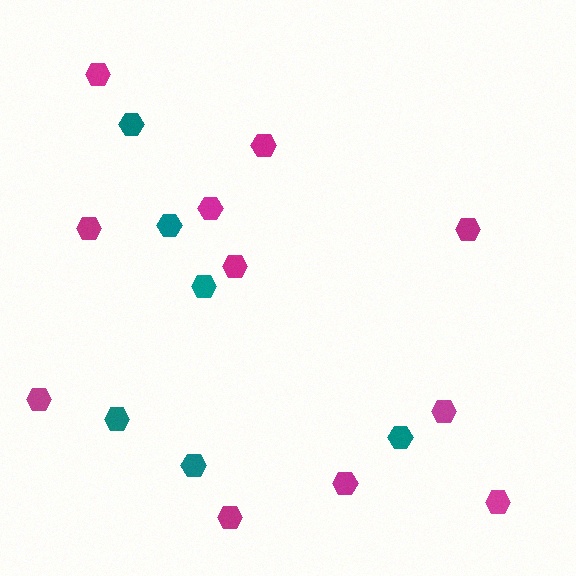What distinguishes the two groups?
There are 2 groups: one group of teal hexagons (6) and one group of magenta hexagons (11).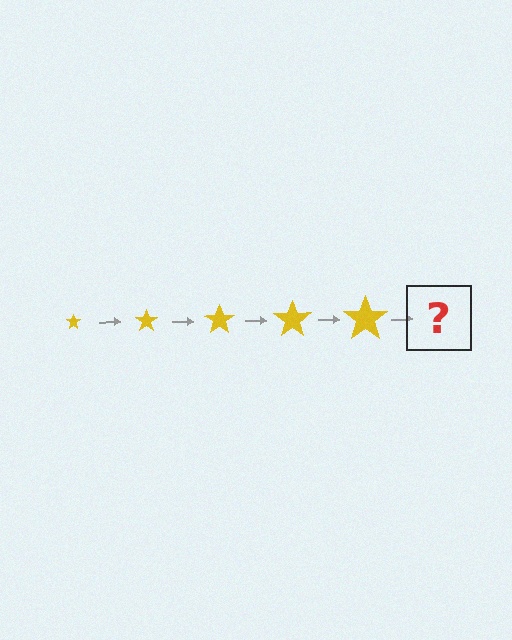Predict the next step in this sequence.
The next step is a yellow star, larger than the previous one.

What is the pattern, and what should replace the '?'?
The pattern is that the star gets progressively larger each step. The '?' should be a yellow star, larger than the previous one.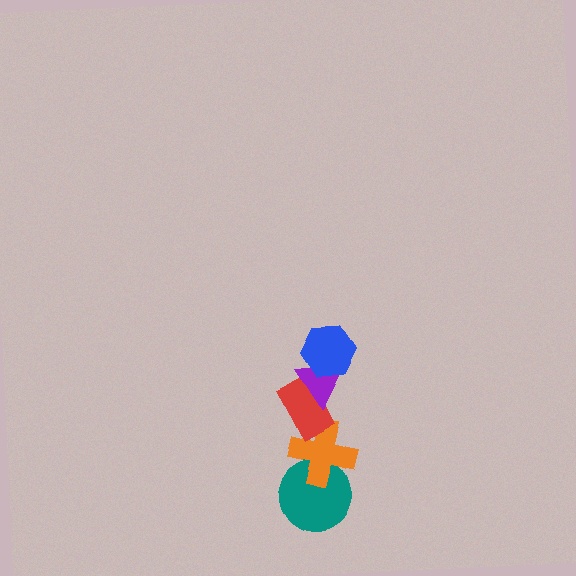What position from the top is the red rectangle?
The red rectangle is 3rd from the top.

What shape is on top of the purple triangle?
The blue hexagon is on top of the purple triangle.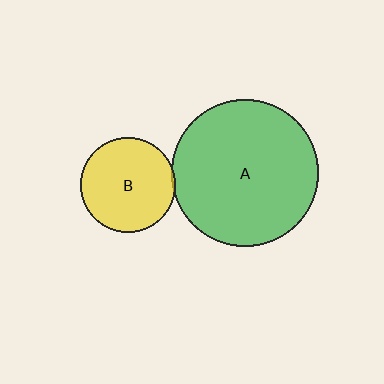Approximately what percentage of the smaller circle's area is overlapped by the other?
Approximately 5%.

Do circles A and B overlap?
Yes.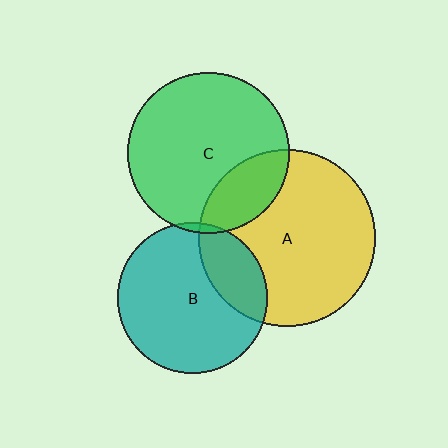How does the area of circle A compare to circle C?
Approximately 1.2 times.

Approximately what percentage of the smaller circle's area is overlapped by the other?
Approximately 20%.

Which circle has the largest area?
Circle A (yellow).